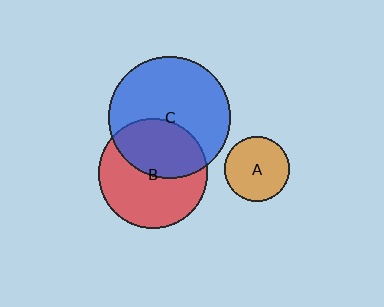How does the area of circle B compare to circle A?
Approximately 2.8 times.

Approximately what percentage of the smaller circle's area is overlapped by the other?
Approximately 40%.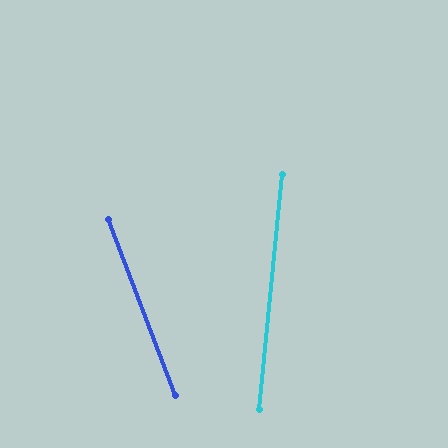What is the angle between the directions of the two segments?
Approximately 26 degrees.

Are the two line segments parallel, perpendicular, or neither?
Neither parallel nor perpendicular — they differ by about 26°.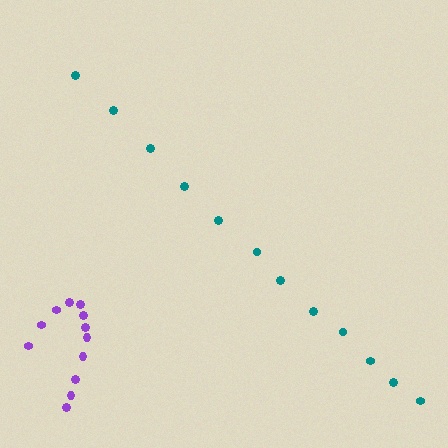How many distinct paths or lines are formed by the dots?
There are 2 distinct paths.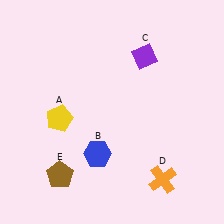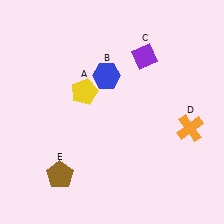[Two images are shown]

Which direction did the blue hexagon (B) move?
The blue hexagon (B) moved up.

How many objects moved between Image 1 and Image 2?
3 objects moved between the two images.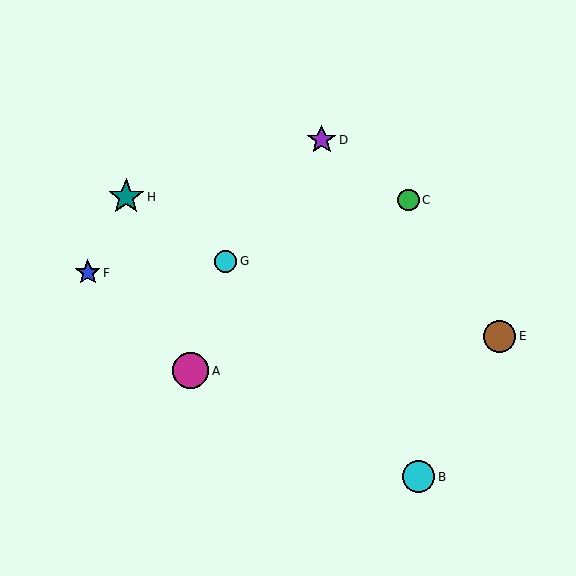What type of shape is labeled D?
Shape D is a purple star.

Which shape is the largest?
The teal star (labeled H) is the largest.